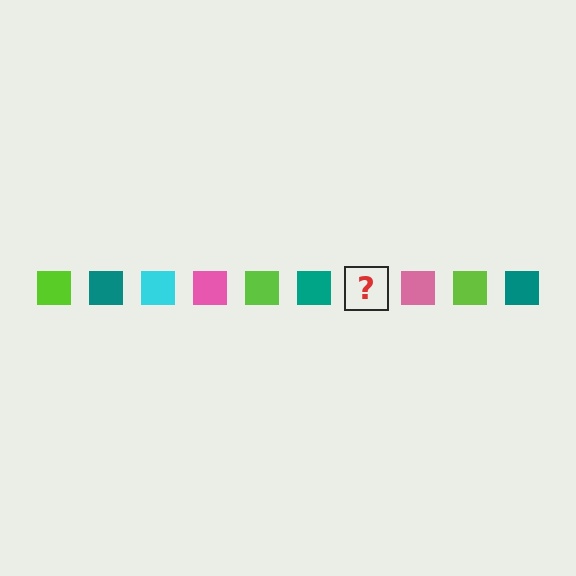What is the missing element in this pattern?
The missing element is a cyan square.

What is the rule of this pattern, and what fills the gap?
The rule is that the pattern cycles through lime, teal, cyan, pink squares. The gap should be filled with a cyan square.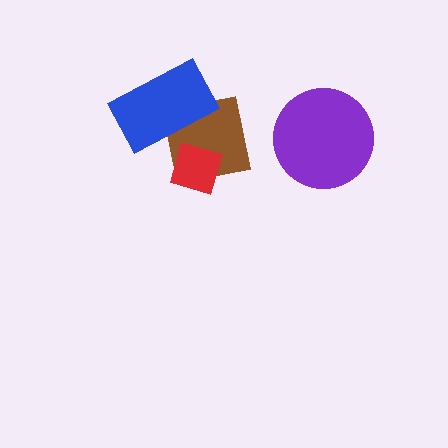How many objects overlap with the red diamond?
1 object overlaps with the red diamond.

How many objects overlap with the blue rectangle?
1 object overlaps with the blue rectangle.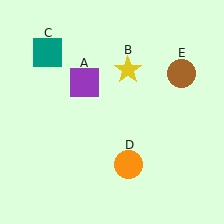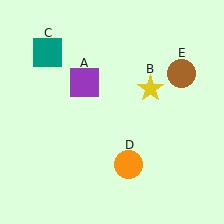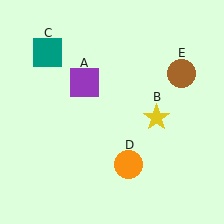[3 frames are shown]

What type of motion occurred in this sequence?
The yellow star (object B) rotated clockwise around the center of the scene.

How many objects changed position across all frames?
1 object changed position: yellow star (object B).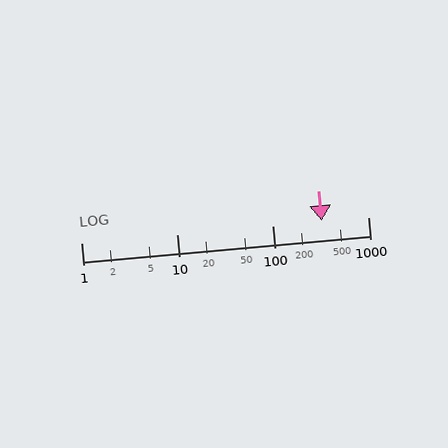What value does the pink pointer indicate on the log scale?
The pointer indicates approximately 330.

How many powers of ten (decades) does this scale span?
The scale spans 3 decades, from 1 to 1000.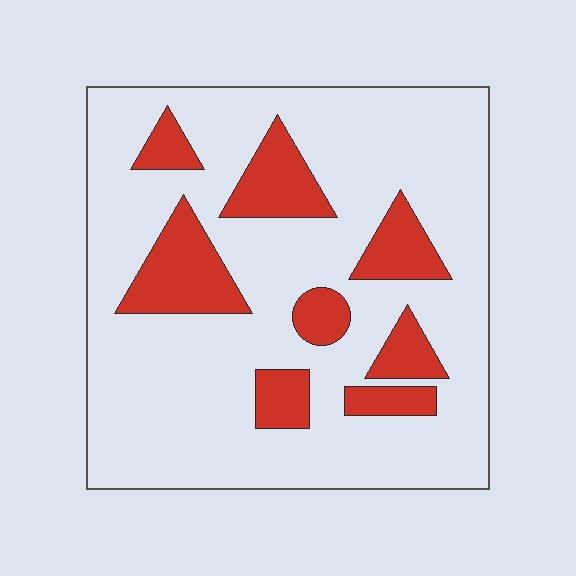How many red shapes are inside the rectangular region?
8.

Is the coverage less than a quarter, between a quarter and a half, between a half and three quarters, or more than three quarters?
Less than a quarter.